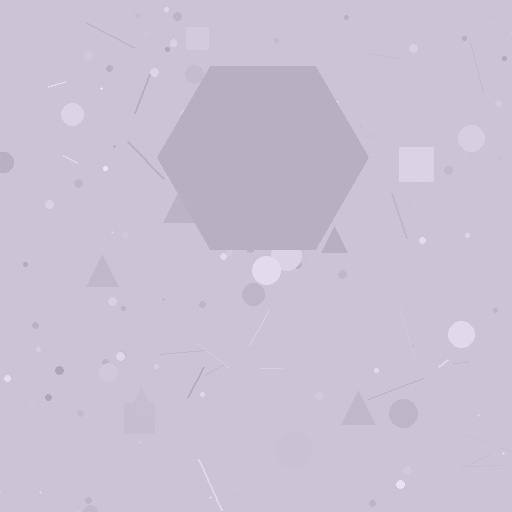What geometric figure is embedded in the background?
A hexagon is embedded in the background.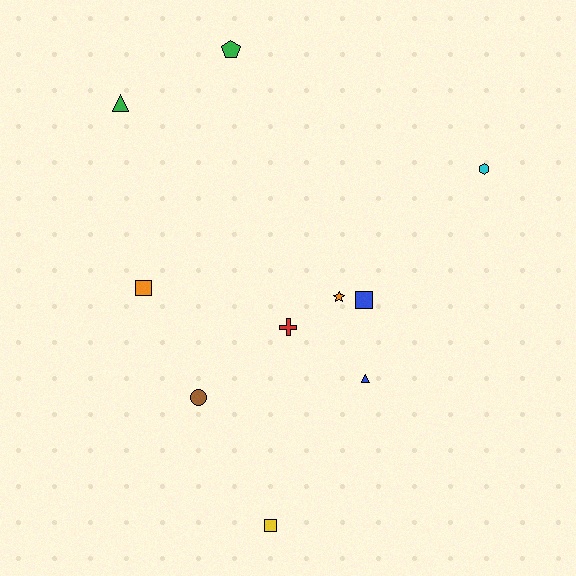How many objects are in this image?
There are 10 objects.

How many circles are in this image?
There is 1 circle.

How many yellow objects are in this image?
There is 1 yellow object.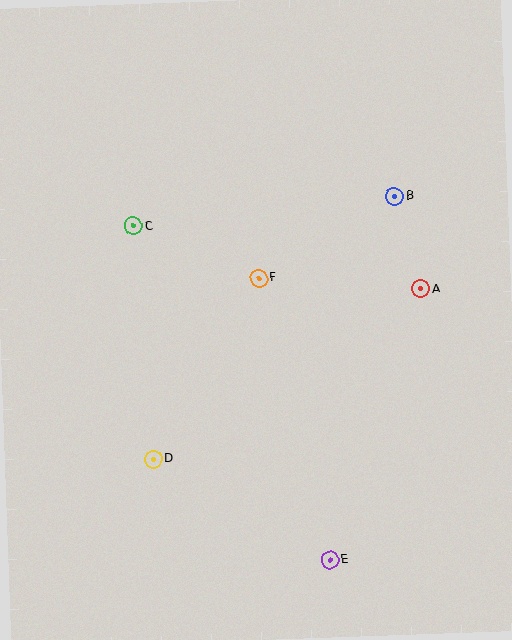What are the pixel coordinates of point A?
Point A is at (421, 289).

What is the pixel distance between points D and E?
The distance between D and E is 203 pixels.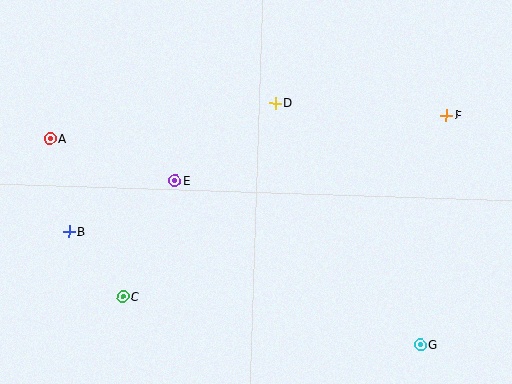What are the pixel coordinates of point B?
Point B is at (69, 232).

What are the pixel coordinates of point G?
Point G is at (420, 345).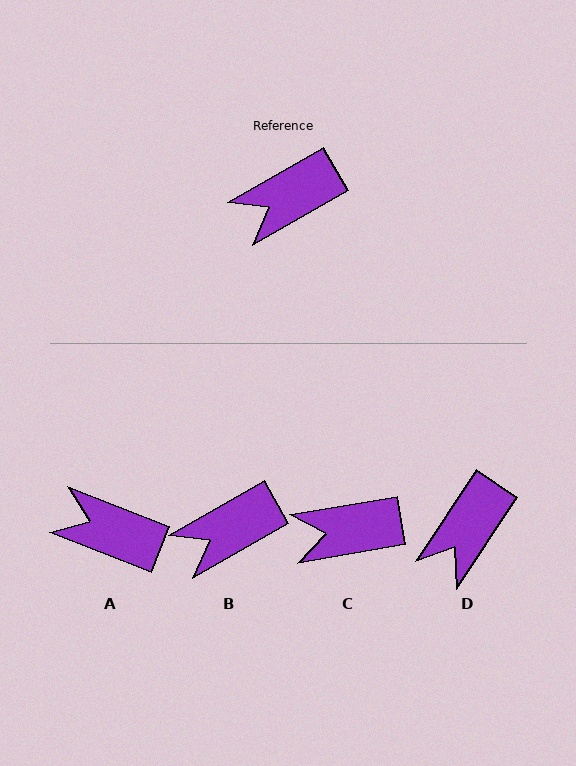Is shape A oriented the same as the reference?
No, it is off by about 51 degrees.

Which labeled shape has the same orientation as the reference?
B.